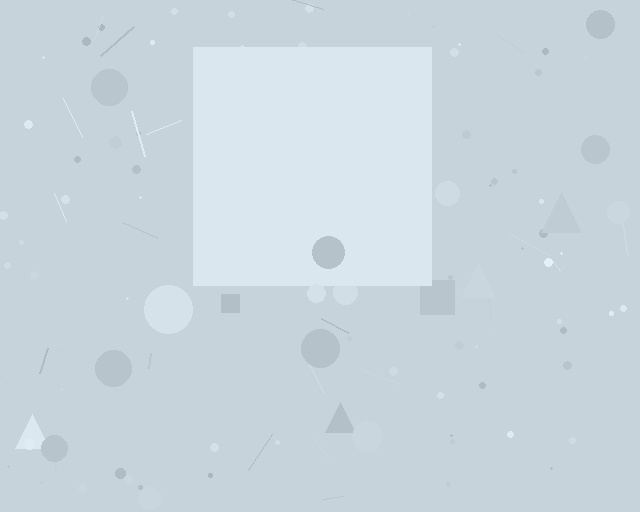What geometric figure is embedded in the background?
A square is embedded in the background.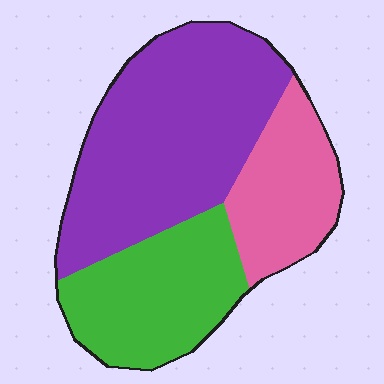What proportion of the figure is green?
Green takes up about one quarter (1/4) of the figure.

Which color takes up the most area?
Purple, at roughly 50%.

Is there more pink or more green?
Green.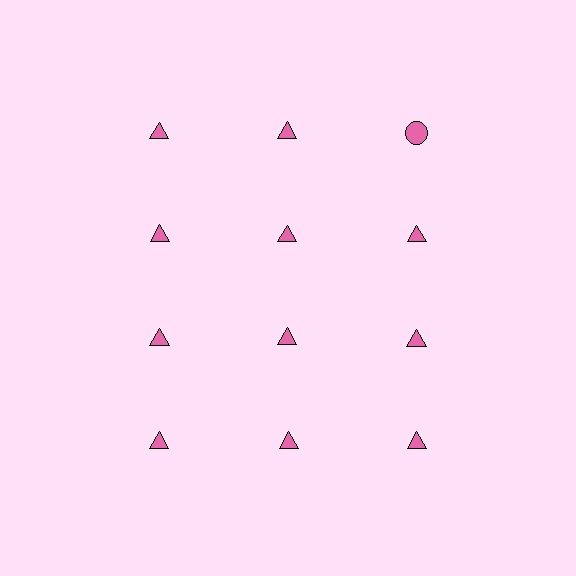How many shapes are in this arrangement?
There are 12 shapes arranged in a grid pattern.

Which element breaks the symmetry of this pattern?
The pink circle in the top row, center column breaks the symmetry. All other shapes are pink triangles.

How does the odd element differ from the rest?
It has a different shape: circle instead of triangle.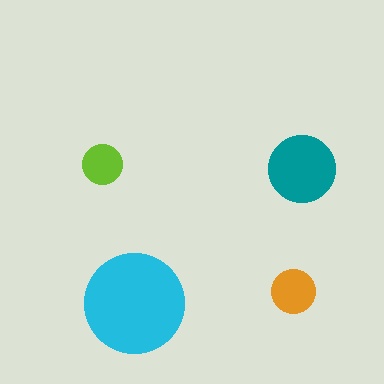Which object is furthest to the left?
The lime circle is leftmost.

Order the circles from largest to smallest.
the cyan one, the teal one, the orange one, the lime one.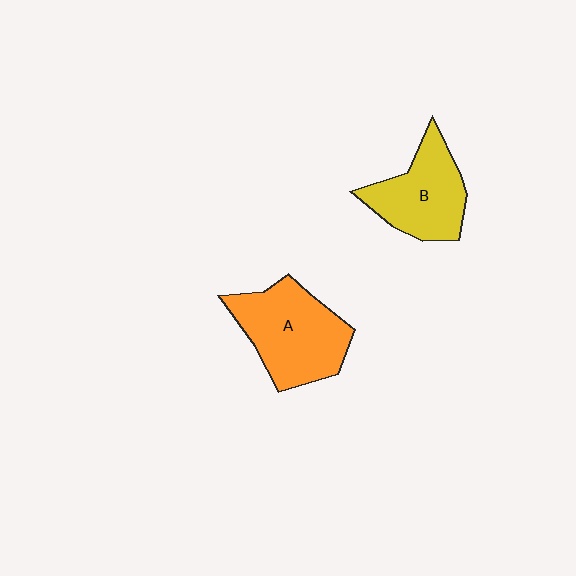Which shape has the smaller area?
Shape B (yellow).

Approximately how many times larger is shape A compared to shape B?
Approximately 1.2 times.